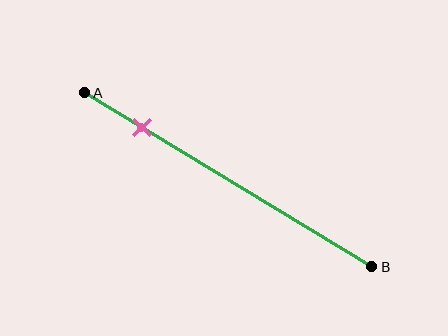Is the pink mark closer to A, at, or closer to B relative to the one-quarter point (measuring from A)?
The pink mark is closer to point A than the one-quarter point of segment AB.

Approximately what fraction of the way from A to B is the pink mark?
The pink mark is approximately 20% of the way from A to B.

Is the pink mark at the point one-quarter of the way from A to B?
No, the mark is at about 20% from A, not at the 25% one-quarter point.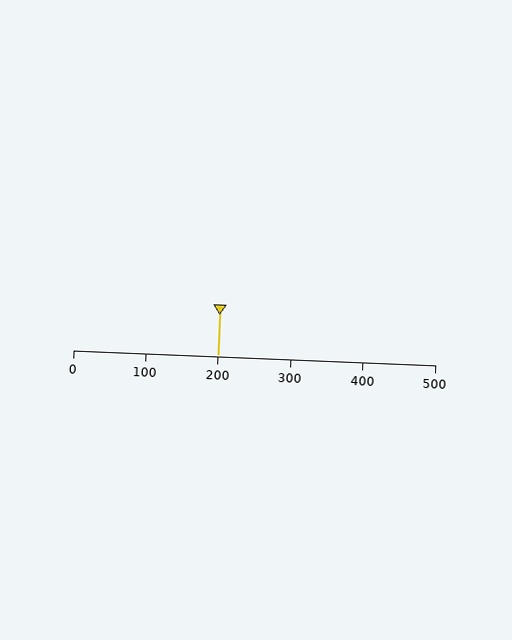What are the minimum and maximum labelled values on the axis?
The axis runs from 0 to 500.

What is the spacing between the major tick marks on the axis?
The major ticks are spaced 100 apart.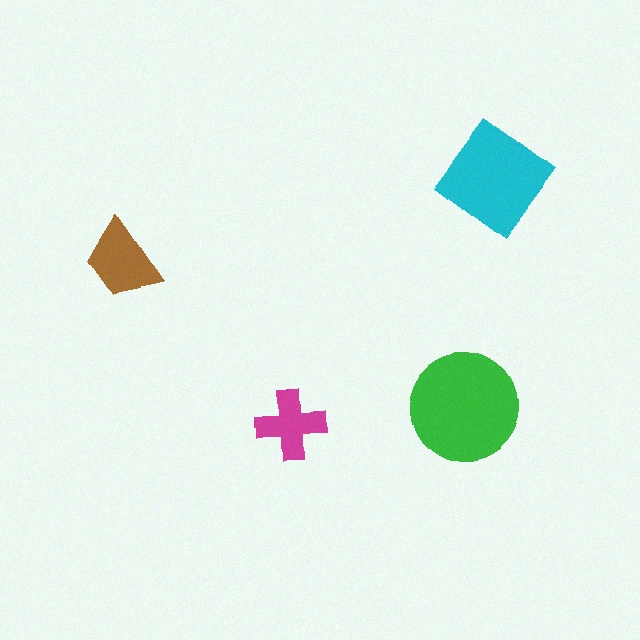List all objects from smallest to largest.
The magenta cross, the brown trapezoid, the cyan diamond, the green circle.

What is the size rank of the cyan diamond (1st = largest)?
2nd.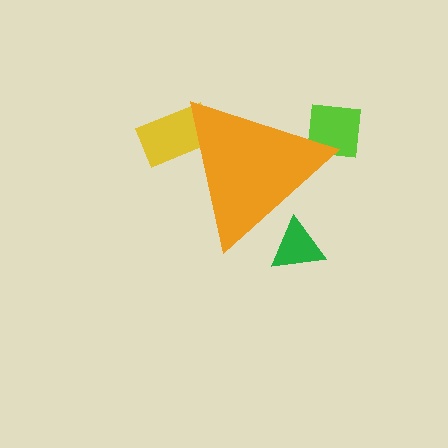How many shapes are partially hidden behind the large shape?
3 shapes are partially hidden.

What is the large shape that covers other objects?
An orange triangle.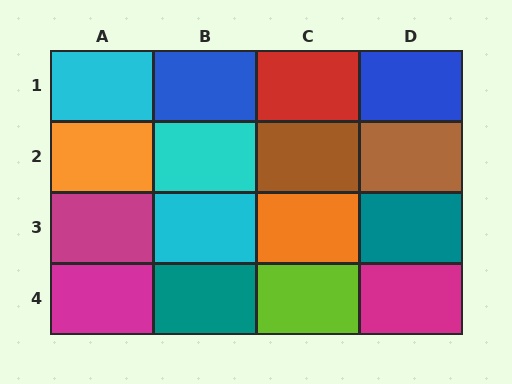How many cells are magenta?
3 cells are magenta.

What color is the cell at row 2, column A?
Orange.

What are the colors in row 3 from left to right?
Magenta, cyan, orange, teal.